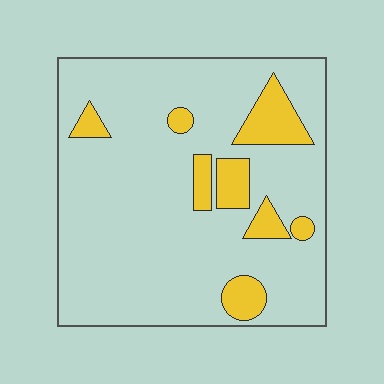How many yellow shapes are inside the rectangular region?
8.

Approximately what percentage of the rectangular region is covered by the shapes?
Approximately 15%.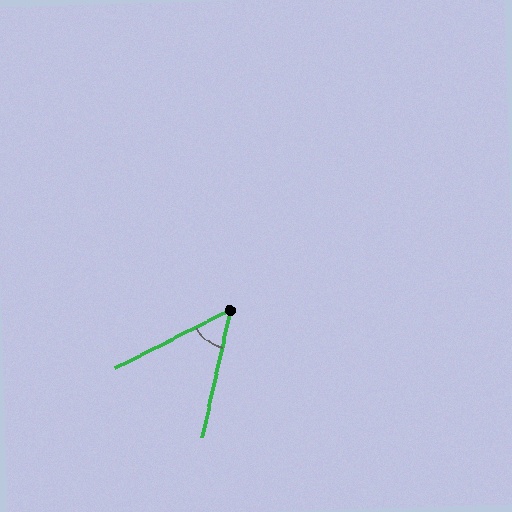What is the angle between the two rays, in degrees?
Approximately 51 degrees.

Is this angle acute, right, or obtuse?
It is acute.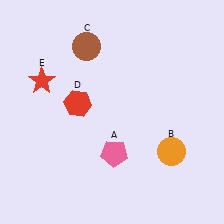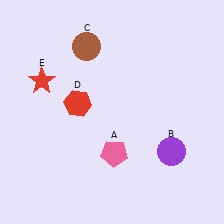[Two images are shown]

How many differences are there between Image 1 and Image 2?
There is 1 difference between the two images.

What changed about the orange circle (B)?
In Image 1, B is orange. In Image 2, it changed to purple.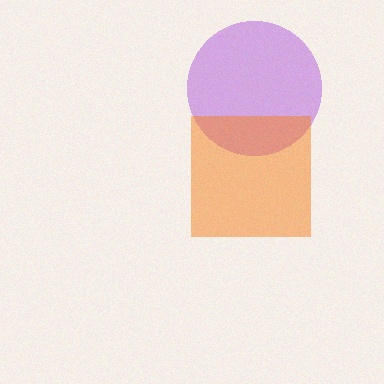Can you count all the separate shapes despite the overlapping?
Yes, there are 2 separate shapes.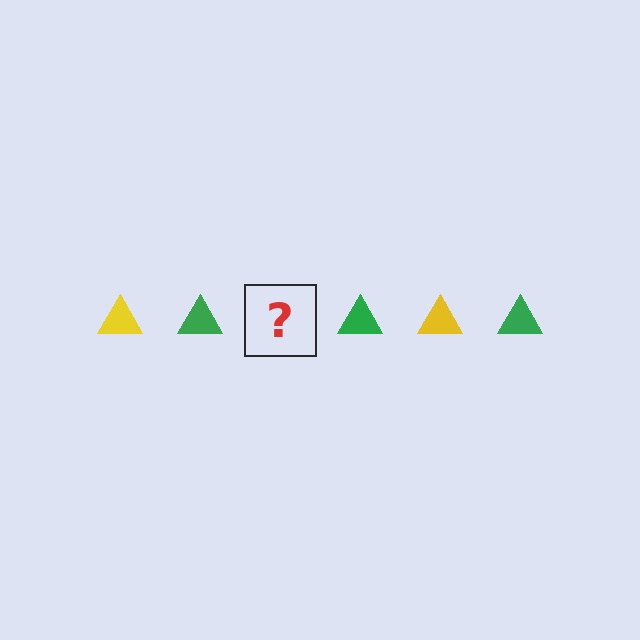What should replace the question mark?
The question mark should be replaced with a yellow triangle.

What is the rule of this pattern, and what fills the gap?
The rule is that the pattern cycles through yellow, green triangles. The gap should be filled with a yellow triangle.